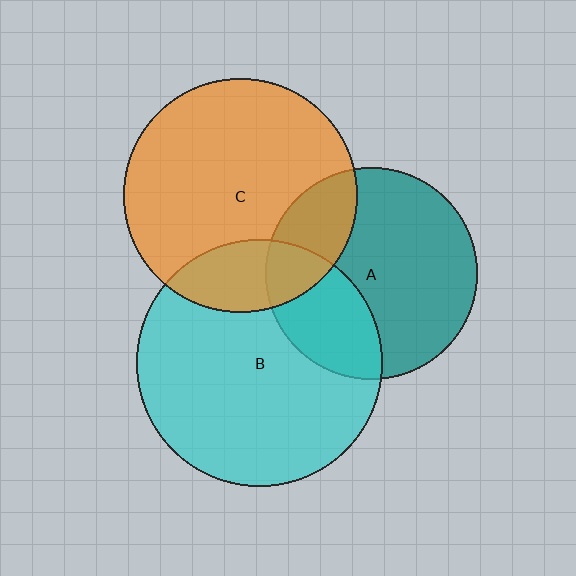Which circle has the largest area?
Circle B (cyan).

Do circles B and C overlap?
Yes.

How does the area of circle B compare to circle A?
Approximately 1.4 times.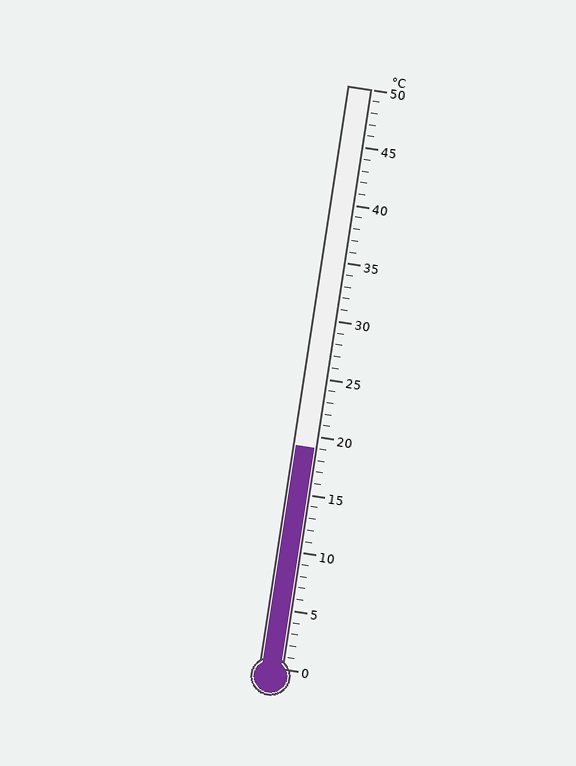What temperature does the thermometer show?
The thermometer shows approximately 19°C.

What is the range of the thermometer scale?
The thermometer scale ranges from 0°C to 50°C.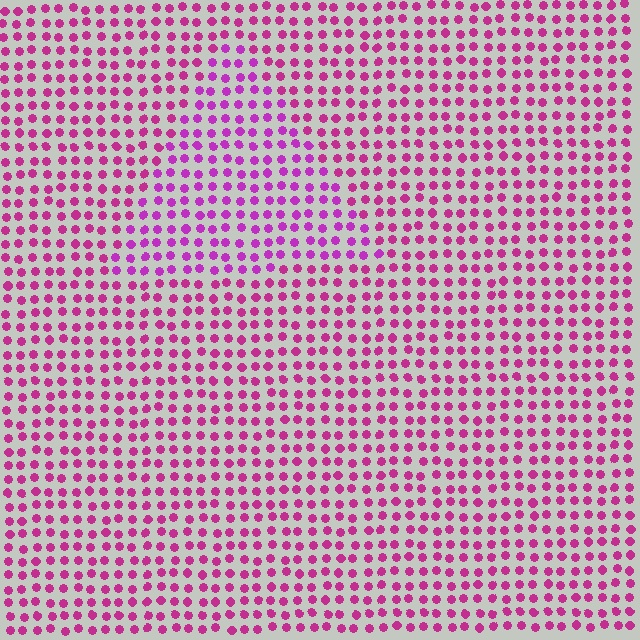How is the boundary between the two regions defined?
The boundary is defined purely by a slight shift in hue (about 22 degrees). Spacing, size, and orientation are identical on both sides.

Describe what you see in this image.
The image is filled with small magenta elements in a uniform arrangement. A triangle-shaped region is visible where the elements are tinted to a slightly different hue, forming a subtle color boundary.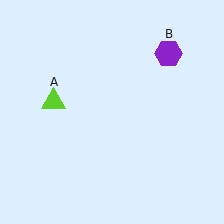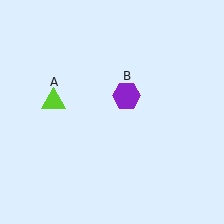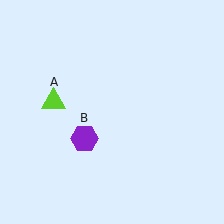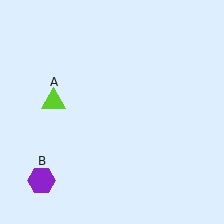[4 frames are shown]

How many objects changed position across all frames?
1 object changed position: purple hexagon (object B).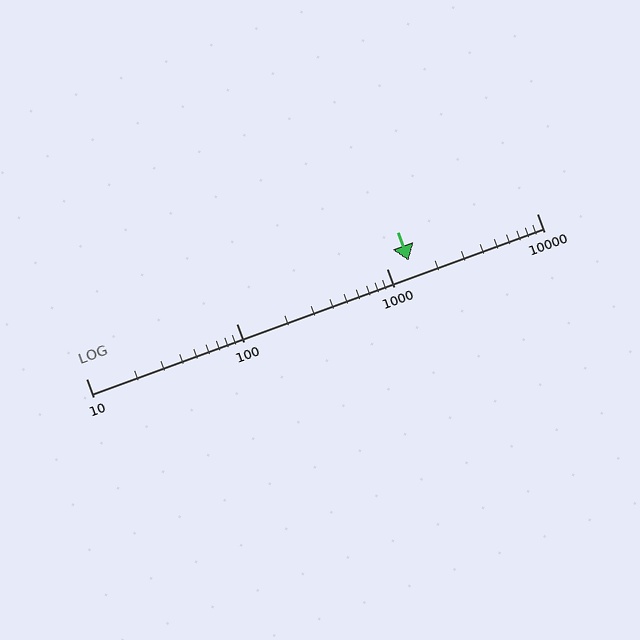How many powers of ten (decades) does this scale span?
The scale spans 3 decades, from 10 to 10000.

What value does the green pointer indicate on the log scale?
The pointer indicates approximately 1400.